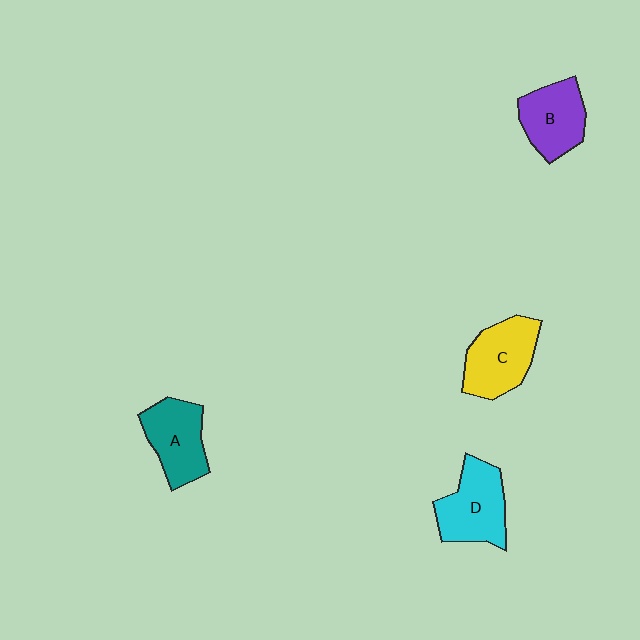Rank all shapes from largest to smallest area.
From largest to smallest: D (cyan), C (yellow), A (teal), B (purple).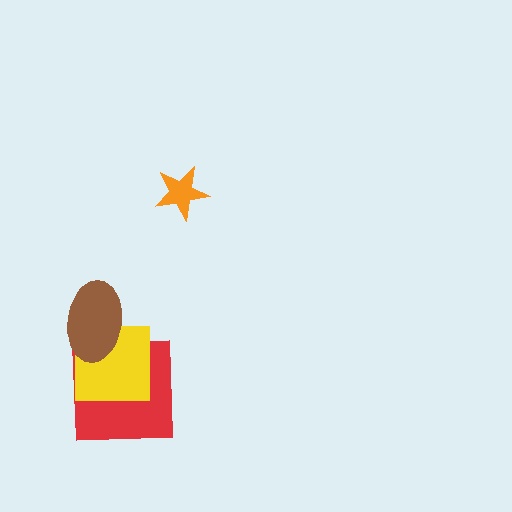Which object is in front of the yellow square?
The brown ellipse is in front of the yellow square.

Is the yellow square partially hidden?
Yes, it is partially covered by another shape.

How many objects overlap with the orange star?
0 objects overlap with the orange star.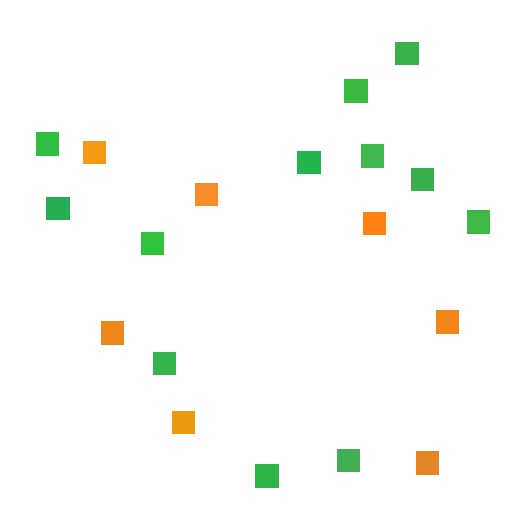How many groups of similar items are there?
There are 2 groups: one group of orange squares (7) and one group of green squares (12).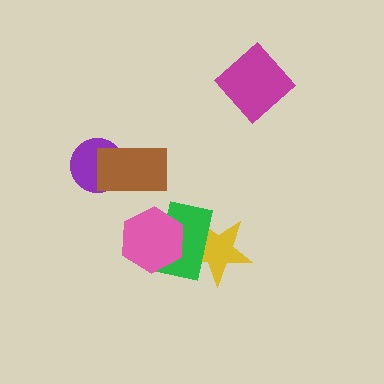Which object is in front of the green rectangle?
The pink hexagon is in front of the green rectangle.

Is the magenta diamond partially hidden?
No, no other shape covers it.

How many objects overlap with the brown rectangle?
1 object overlaps with the brown rectangle.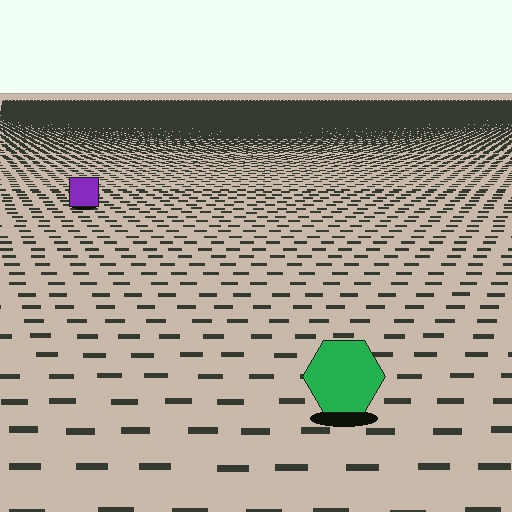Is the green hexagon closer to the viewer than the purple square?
Yes. The green hexagon is closer — you can tell from the texture gradient: the ground texture is coarser near it.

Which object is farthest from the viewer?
The purple square is farthest from the viewer. It appears smaller and the ground texture around it is denser.